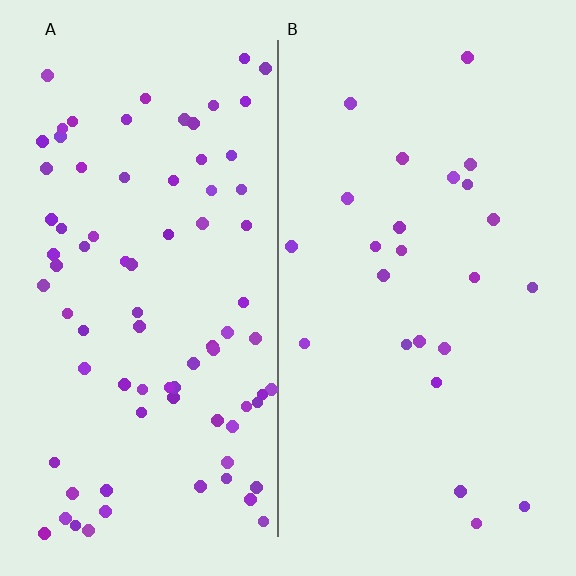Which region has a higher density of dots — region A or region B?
A (the left).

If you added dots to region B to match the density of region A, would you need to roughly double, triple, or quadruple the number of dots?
Approximately triple.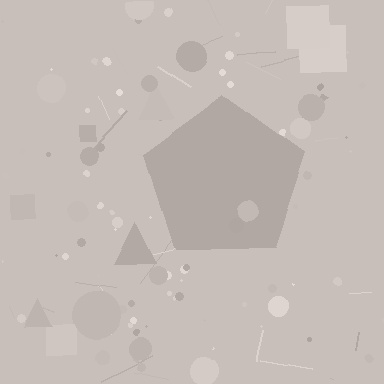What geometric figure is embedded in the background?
A pentagon is embedded in the background.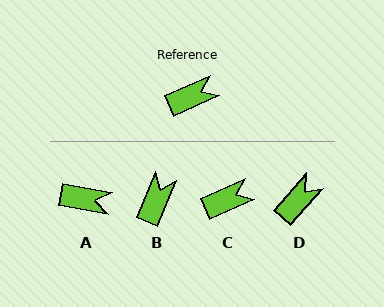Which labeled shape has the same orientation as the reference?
C.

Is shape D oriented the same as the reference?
No, it is off by about 24 degrees.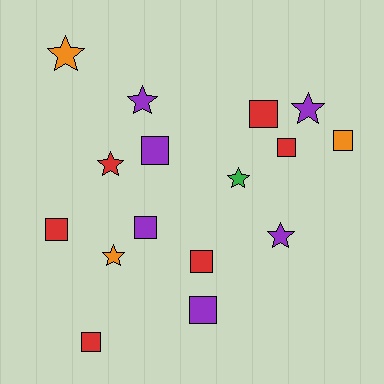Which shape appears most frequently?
Square, with 9 objects.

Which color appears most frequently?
Red, with 6 objects.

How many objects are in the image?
There are 16 objects.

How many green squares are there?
There are no green squares.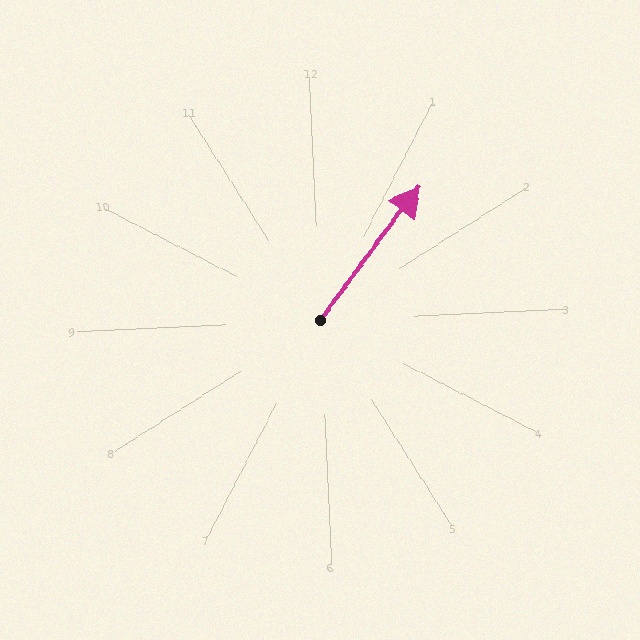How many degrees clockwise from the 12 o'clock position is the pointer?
Approximately 39 degrees.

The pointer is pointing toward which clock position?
Roughly 1 o'clock.